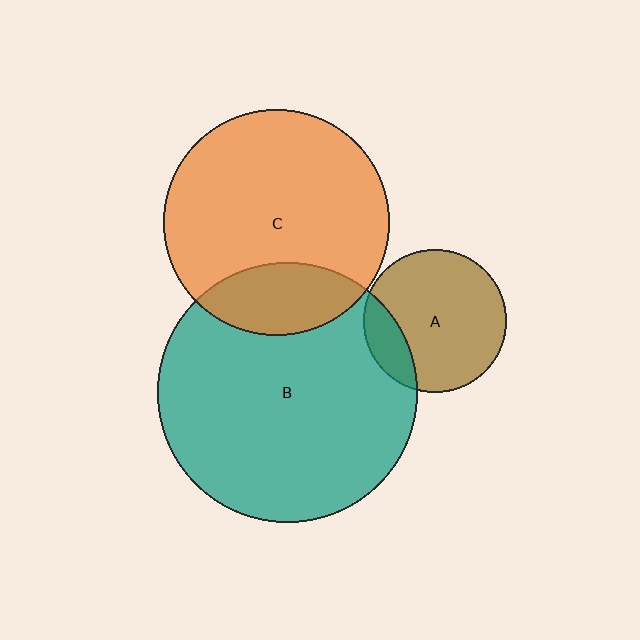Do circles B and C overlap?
Yes.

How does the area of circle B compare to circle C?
Approximately 1.3 times.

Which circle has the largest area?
Circle B (teal).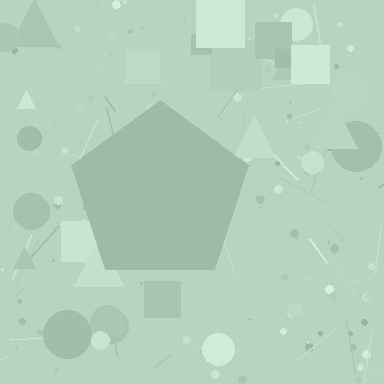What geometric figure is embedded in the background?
A pentagon is embedded in the background.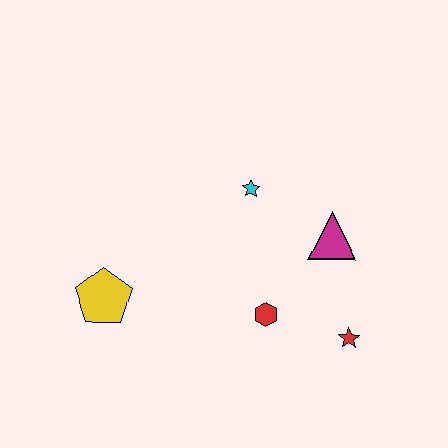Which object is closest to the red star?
The red hexagon is closest to the red star.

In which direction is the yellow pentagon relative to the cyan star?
The yellow pentagon is to the left of the cyan star.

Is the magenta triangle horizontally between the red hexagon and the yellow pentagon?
No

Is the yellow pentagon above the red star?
Yes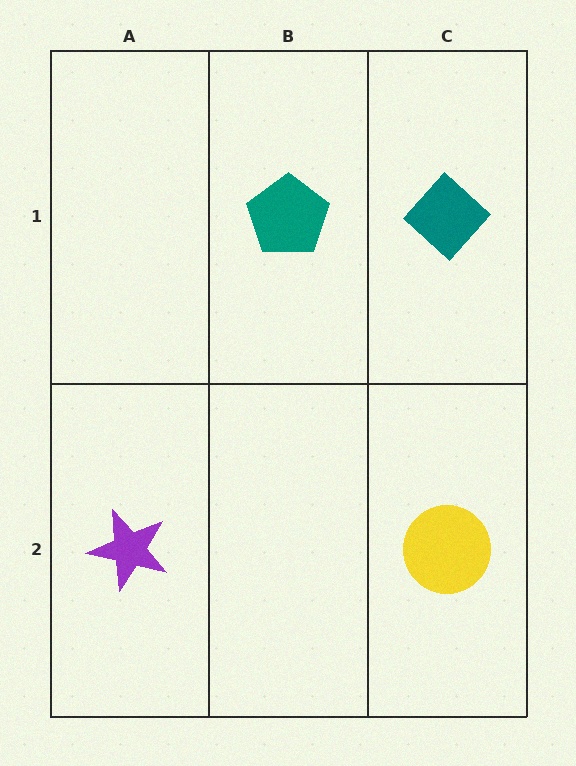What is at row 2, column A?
A purple star.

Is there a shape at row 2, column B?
No, that cell is empty.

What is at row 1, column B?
A teal pentagon.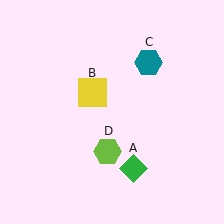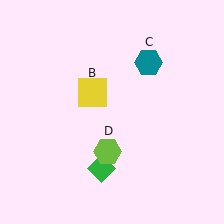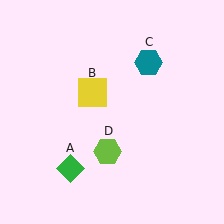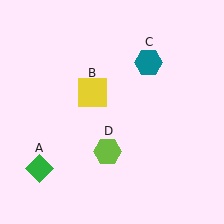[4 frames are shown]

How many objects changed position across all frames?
1 object changed position: green diamond (object A).